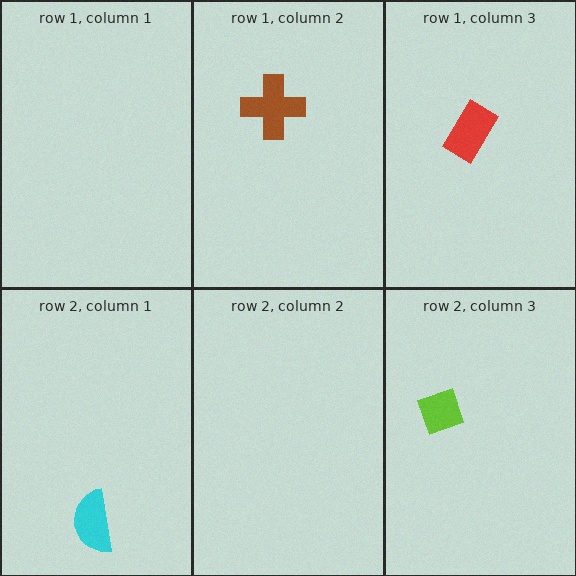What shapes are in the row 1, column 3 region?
The red rectangle.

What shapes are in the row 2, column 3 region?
The lime diamond.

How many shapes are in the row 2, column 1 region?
1.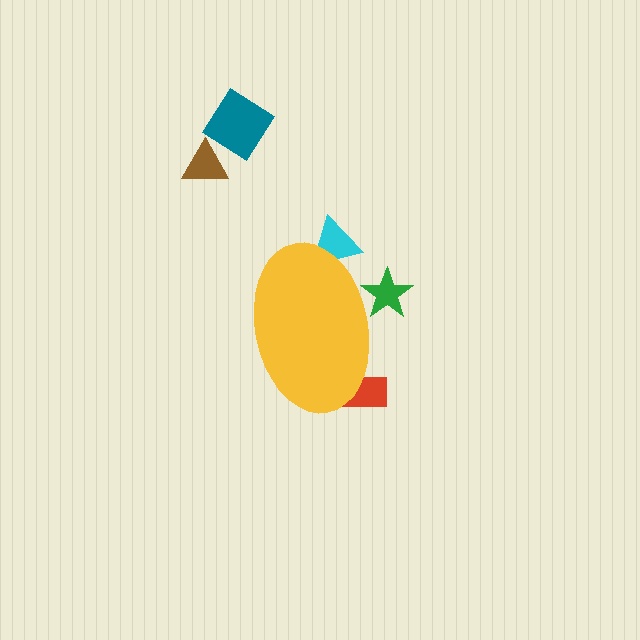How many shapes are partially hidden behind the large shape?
3 shapes are partially hidden.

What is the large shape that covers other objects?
A yellow ellipse.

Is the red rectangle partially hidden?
Yes, the red rectangle is partially hidden behind the yellow ellipse.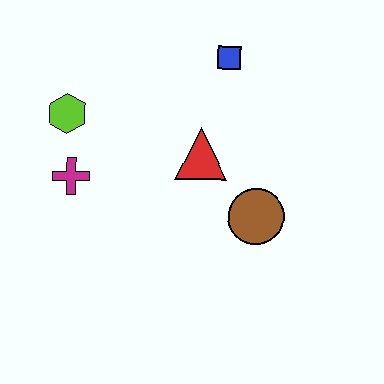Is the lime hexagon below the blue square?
Yes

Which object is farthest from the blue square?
The magenta cross is farthest from the blue square.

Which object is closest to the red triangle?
The brown circle is closest to the red triangle.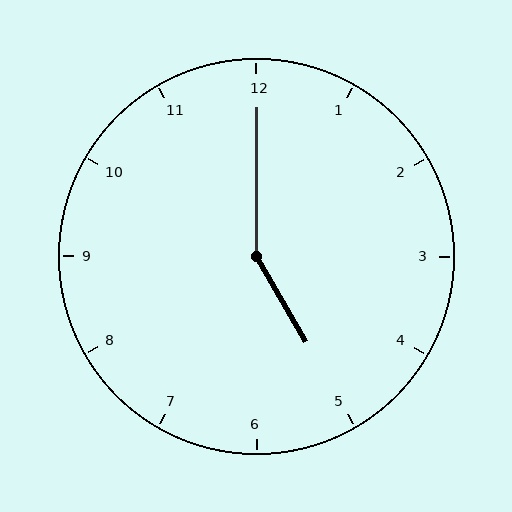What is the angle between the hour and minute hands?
Approximately 150 degrees.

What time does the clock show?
5:00.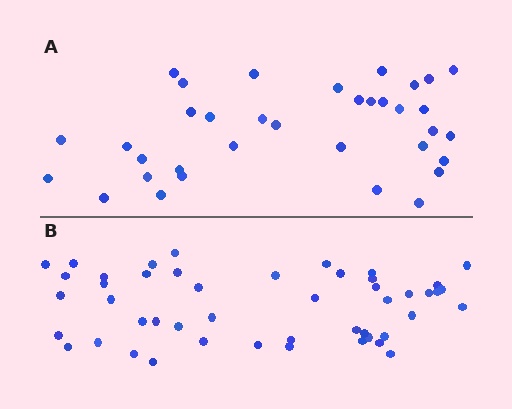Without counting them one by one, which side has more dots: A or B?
Region B (the bottom region) has more dots.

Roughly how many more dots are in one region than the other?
Region B has approximately 15 more dots than region A.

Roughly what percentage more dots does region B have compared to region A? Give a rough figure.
About 35% more.